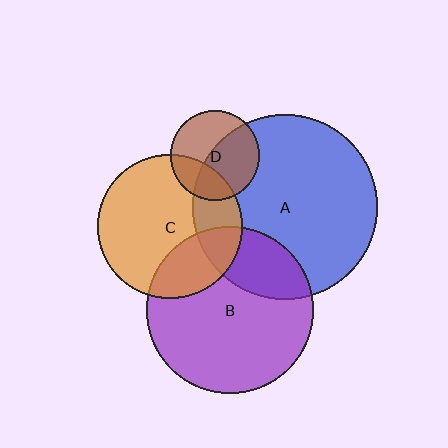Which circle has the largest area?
Circle A (blue).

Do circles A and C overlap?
Yes.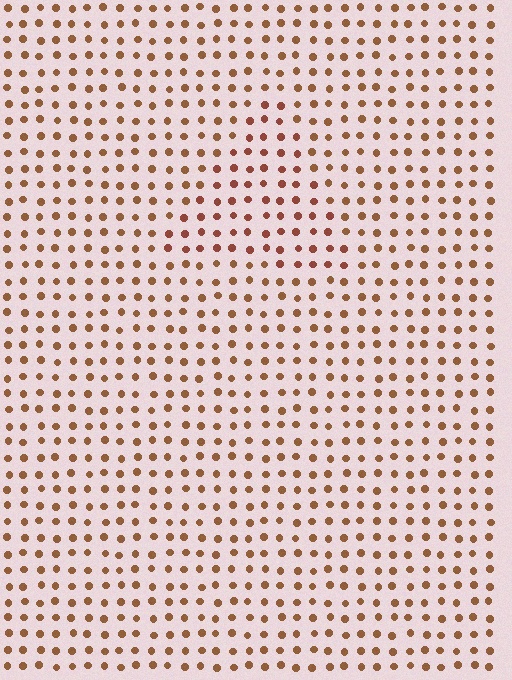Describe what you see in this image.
The image is filled with small brown elements in a uniform arrangement. A triangle-shaped region is visible where the elements are tinted to a slightly different hue, forming a subtle color boundary.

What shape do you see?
I see a triangle.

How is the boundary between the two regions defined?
The boundary is defined purely by a slight shift in hue (about 18 degrees). Spacing, size, and orientation are identical on both sides.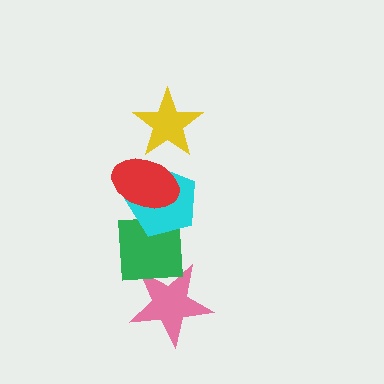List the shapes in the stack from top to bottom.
From top to bottom: the yellow star, the red ellipse, the cyan pentagon, the green square, the pink star.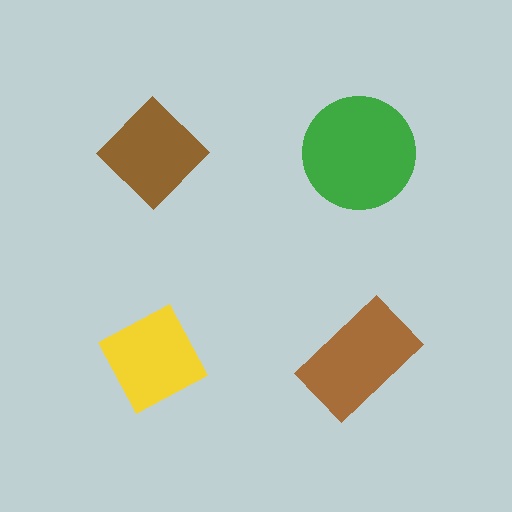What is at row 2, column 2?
A brown rectangle.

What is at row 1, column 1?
A brown diamond.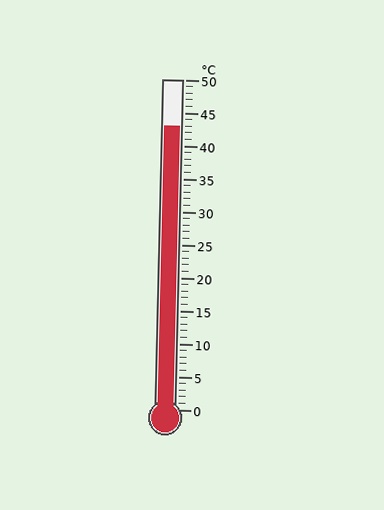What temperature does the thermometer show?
The thermometer shows approximately 43°C.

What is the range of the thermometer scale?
The thermometer scale ranges from 0°C to 50°C.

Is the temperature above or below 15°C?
The temperature is above 15°C.